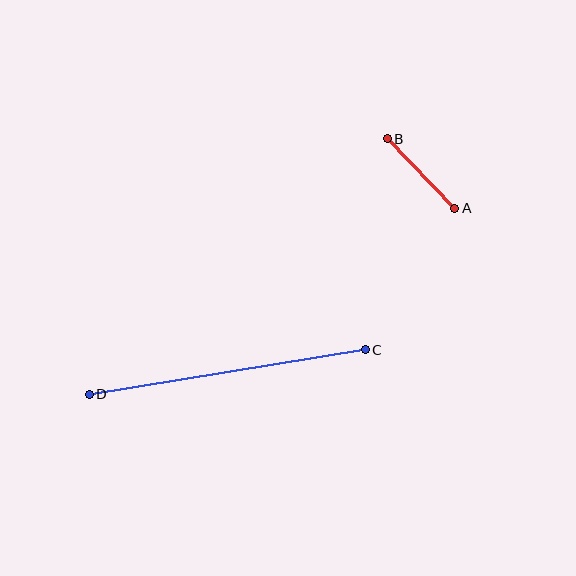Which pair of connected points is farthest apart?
Points C and D are farthest apart.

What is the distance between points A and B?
The distance is approximately 97 pixels.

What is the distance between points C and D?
The distance is approximately 280 pixels.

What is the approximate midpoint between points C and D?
The midpoint is at approximately (227, 372) pixels.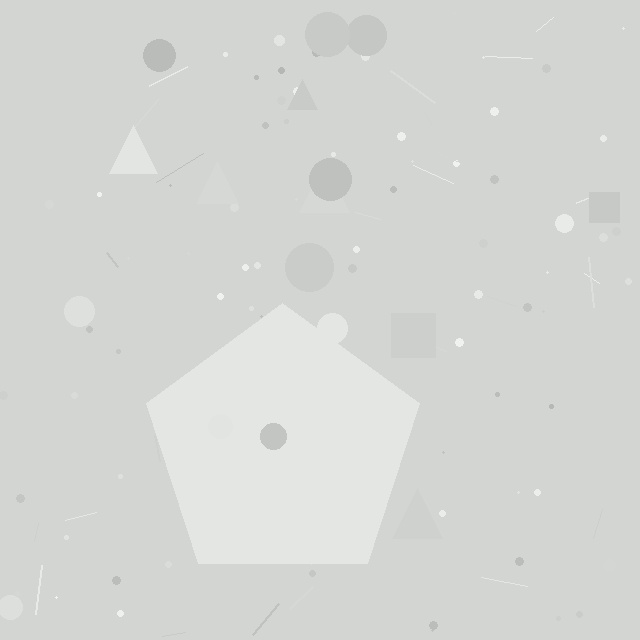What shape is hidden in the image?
A pentagon is hidden in the image.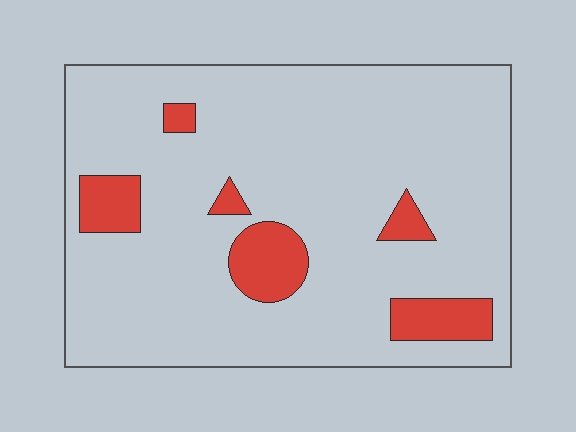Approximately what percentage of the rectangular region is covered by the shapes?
Approximately 10%.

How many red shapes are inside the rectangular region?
6.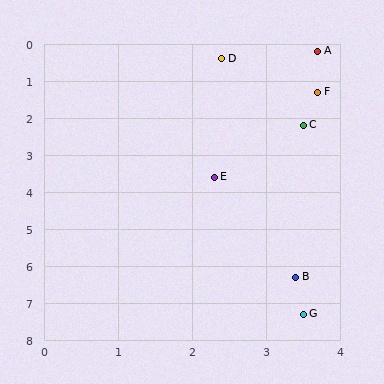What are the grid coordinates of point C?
Point C is at approximately (3.5, 2.2).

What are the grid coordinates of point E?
Point E is at approximately (2.3, 3.6).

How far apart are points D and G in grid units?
Points D and G are about 7.0 grid units apart.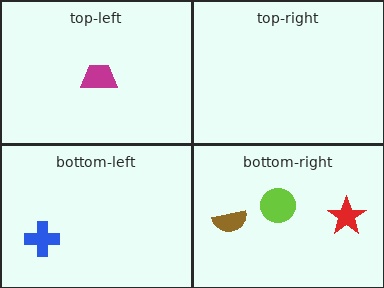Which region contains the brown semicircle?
The bottom-right region.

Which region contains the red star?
The bottom-right region.